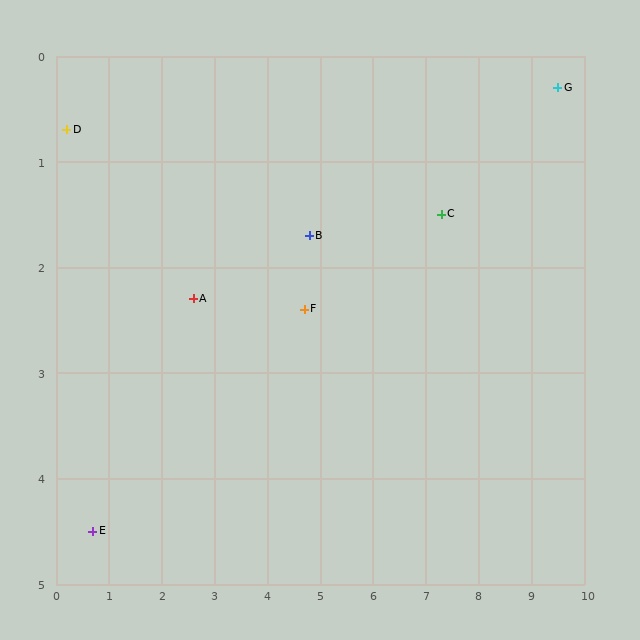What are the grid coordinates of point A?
Point A is at approximately (2.6, 2.3).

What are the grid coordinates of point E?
Point E is at approximately (0.7, 4.5).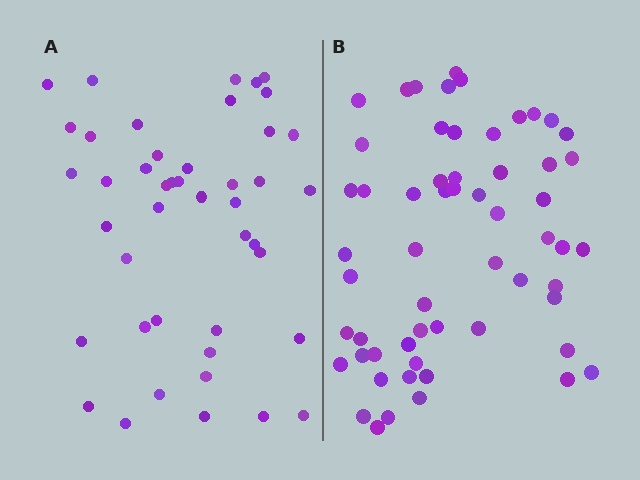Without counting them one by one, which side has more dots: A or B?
Region B (the right region) has more dots.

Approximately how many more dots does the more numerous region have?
Region B has approximately 15 more dots than region A.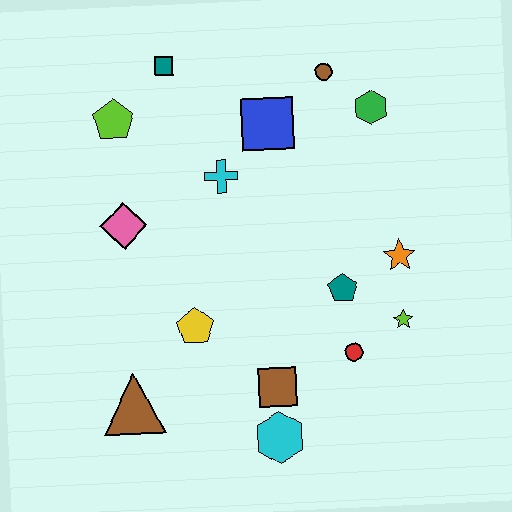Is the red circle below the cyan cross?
Yes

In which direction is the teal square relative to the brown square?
The teal square is above the brown square.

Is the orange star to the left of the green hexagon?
No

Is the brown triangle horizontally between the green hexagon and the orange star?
No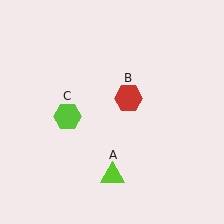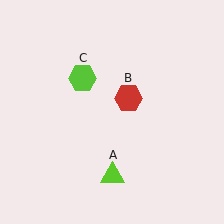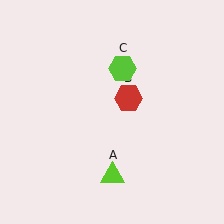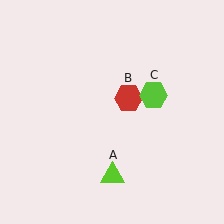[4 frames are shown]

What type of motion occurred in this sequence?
The lime hexagon (object C) rotated clockwise around the center of the scene.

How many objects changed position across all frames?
1 object changed position: lime hexagon (object C).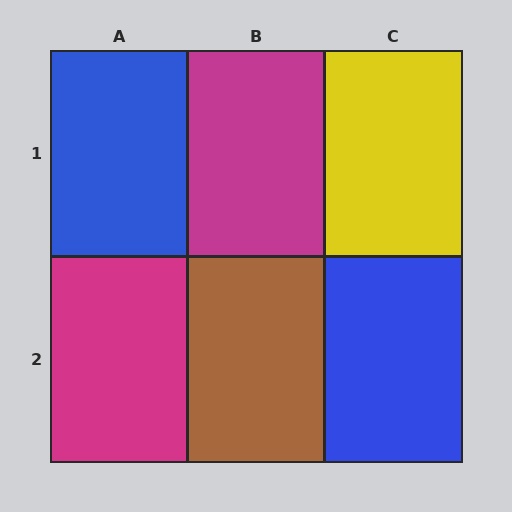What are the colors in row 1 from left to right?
Blue, magenta, yellow.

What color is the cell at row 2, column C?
Blue.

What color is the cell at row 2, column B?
Brown.